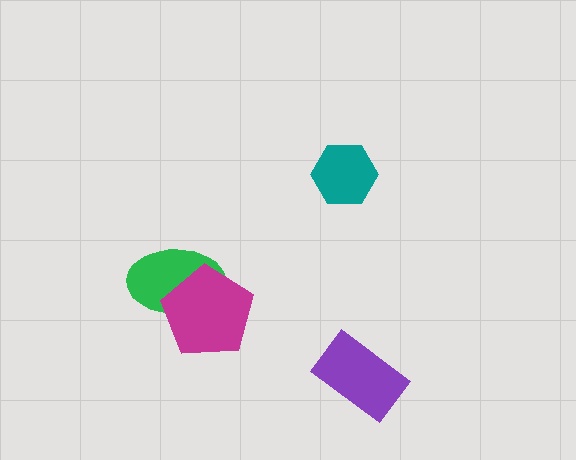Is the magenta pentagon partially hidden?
No, no other shape covers it.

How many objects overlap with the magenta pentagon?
1 object overlaps with the magenta pentagon.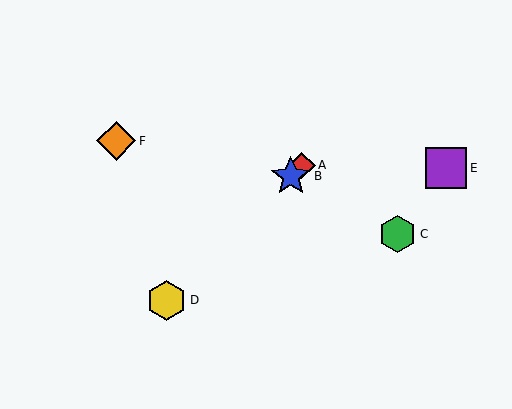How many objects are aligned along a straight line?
3 objects (A, B, D) are aligned along a straight line.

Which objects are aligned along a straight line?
Objects A, B, D are aligned along a straight line.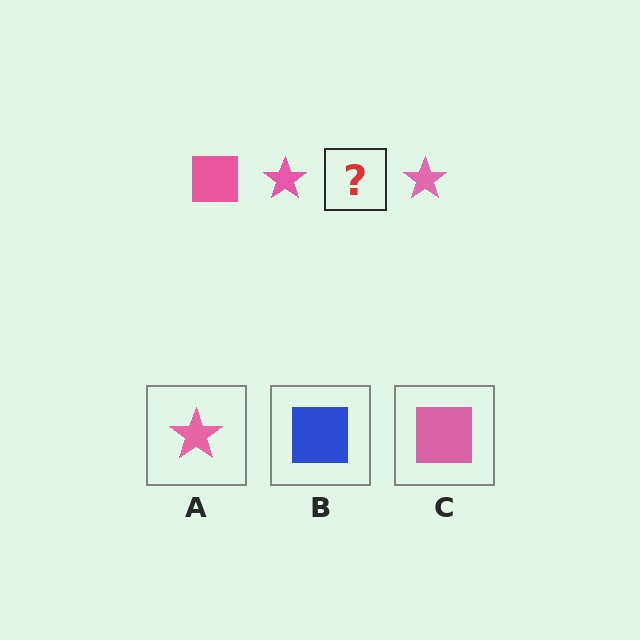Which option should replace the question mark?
Option C.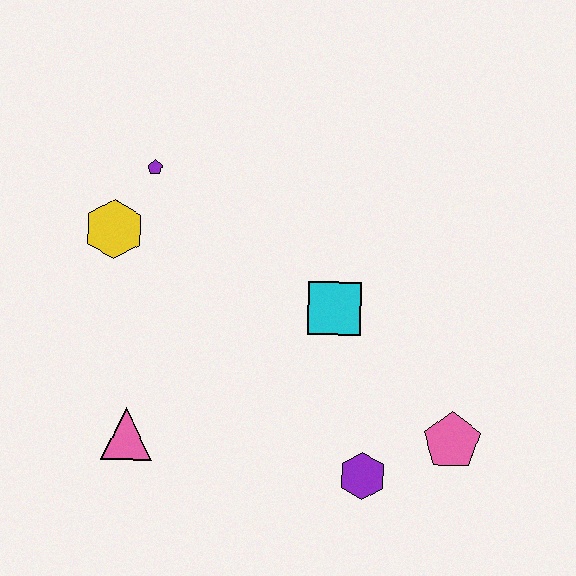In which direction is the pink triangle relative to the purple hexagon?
The pink triangle is to the left of the purple hexagon.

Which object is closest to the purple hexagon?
The pink pentagon is closest to the purple hexagon.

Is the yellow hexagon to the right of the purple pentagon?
No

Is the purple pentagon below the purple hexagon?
No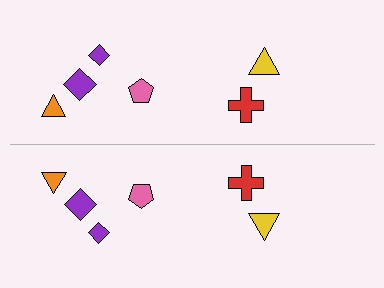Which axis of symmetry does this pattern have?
The pattern has a horizontal axis of symmetry running through the center of the image.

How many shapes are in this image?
There are 12 shapes in this image.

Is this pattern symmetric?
Yes, this pattern has bilateral (reflection) symmetry.